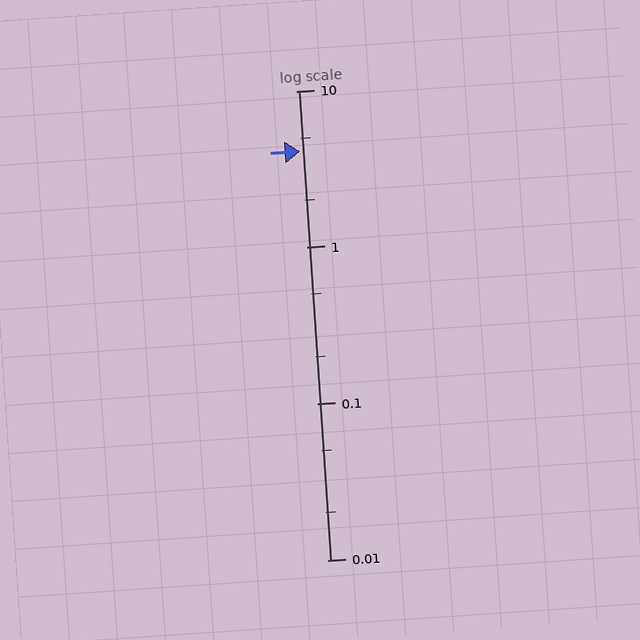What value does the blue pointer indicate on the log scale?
The pointer indicates approximately 4.1.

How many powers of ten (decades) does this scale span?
The scale spans 3 decades, from 0.01 to 10.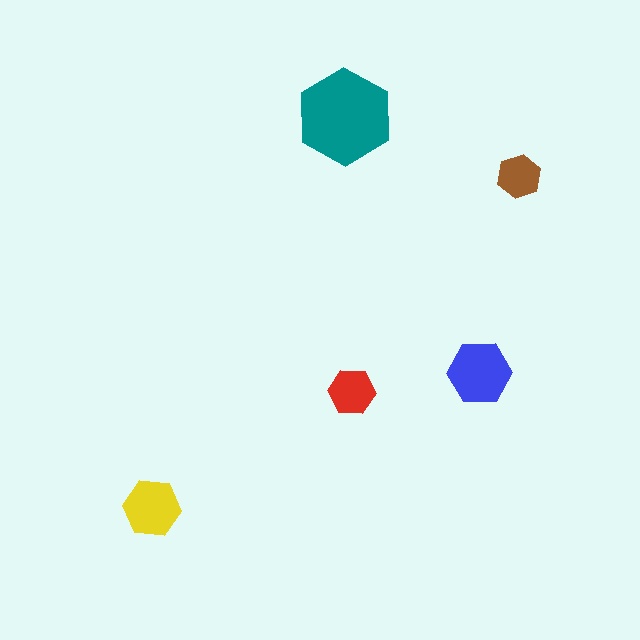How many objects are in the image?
There are 5 objects in the image.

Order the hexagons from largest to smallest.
the teal one, the blue one, the yellow one, the red one, the brown one.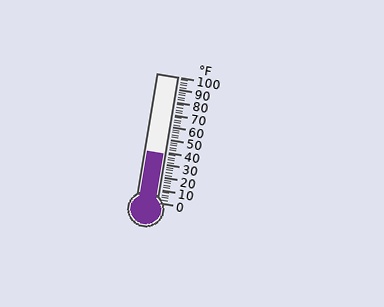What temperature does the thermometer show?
The thermometer shows approximately 38°F.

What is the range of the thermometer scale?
The thermometer scale ranges from 0°F to 100°F.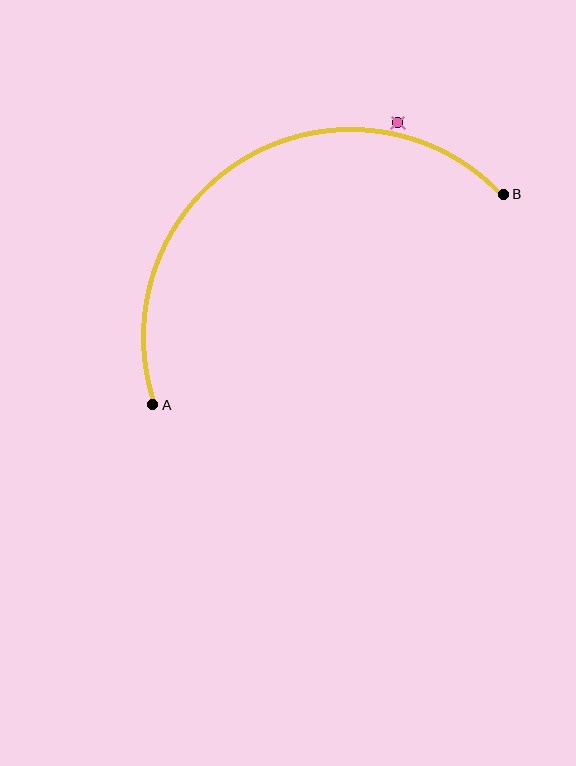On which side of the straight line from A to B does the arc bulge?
The arc bulges above the straight line connecting A and B.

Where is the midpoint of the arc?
The arc midpoint is the point on the curve farthest from the straight line joining A and B. It sits above that line.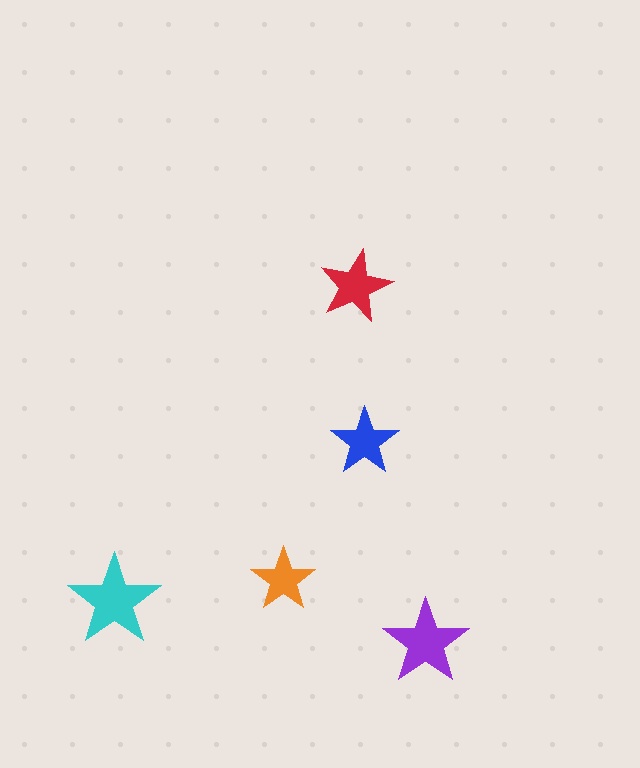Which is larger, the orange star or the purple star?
The purple one.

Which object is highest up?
The red star is topmost.